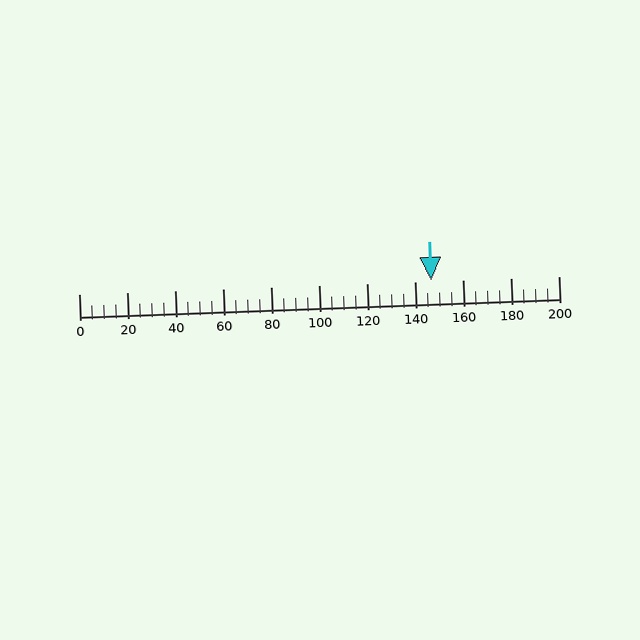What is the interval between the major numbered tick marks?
The major tick marks are spaced 20 units apart.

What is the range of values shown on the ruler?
The ruler shows values from 0 to 200.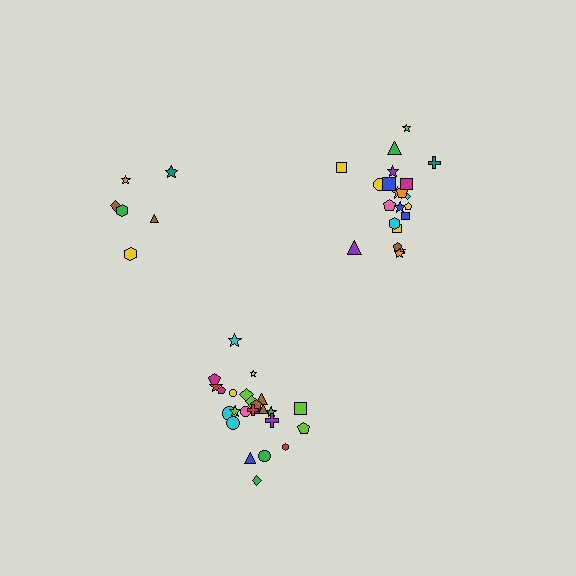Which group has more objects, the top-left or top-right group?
The top-right group.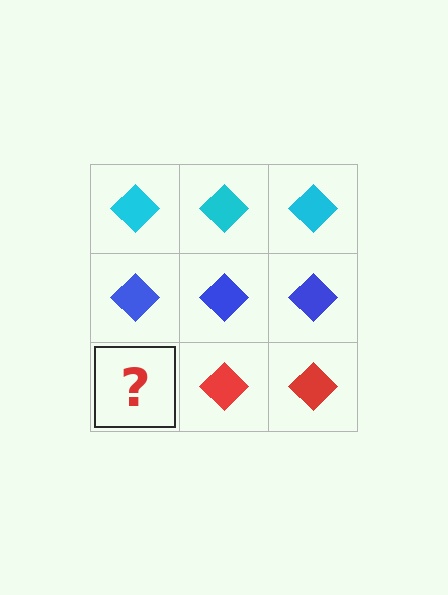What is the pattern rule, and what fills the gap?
The rule is that each row has a consistent color. The gap should be filled with a red diamond.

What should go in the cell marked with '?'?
The missing cell should contain a red diamond.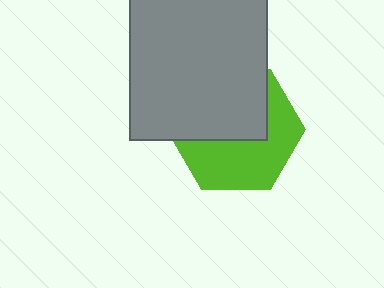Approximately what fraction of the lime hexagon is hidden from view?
Roughly 49% of the lime hexagon is hidden behind the gray rectangle.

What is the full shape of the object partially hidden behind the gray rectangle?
The partially hidden object is a lime hexagon.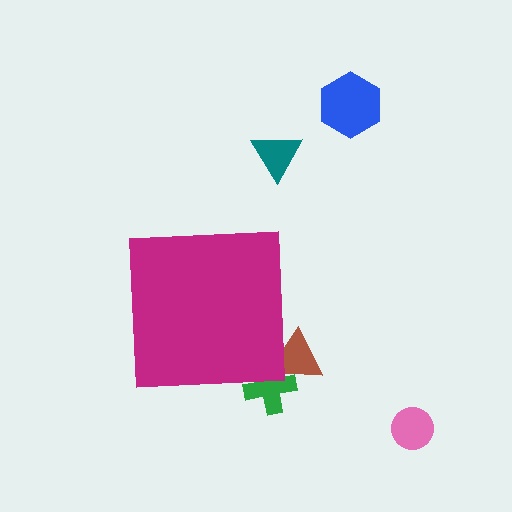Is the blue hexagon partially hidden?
No, the blue hexagon is fully visible.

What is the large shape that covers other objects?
A magenta square.